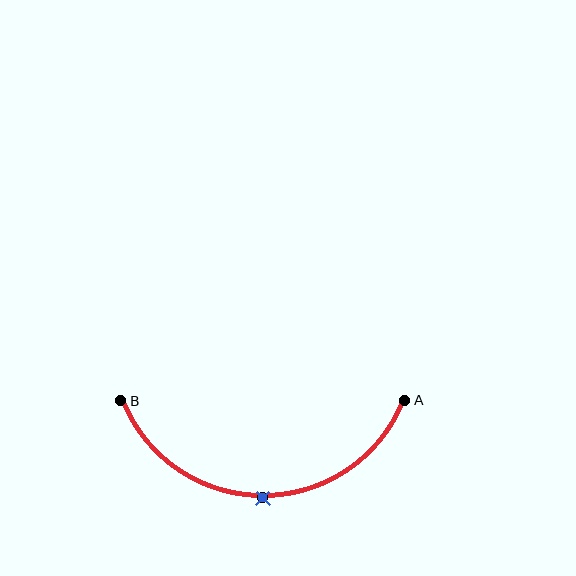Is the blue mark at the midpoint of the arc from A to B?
Yes. The blue mark lies on the arc at equal arc-length from both A and B — it is the arc midpoint.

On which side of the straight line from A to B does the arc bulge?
The arc bulges below the straight line connecting A and B.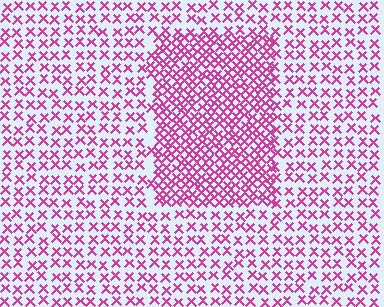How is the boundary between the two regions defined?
The boundary is defined by a change in element density (approximately 2.0x ratio). All elements are the same color, size, and shape.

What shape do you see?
I see a rectangle.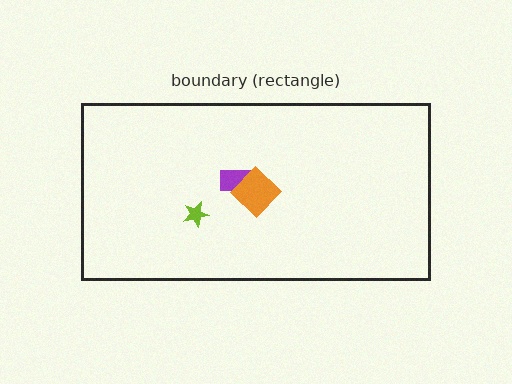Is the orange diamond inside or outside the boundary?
Inside.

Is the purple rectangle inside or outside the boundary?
Inside.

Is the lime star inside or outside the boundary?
Inside.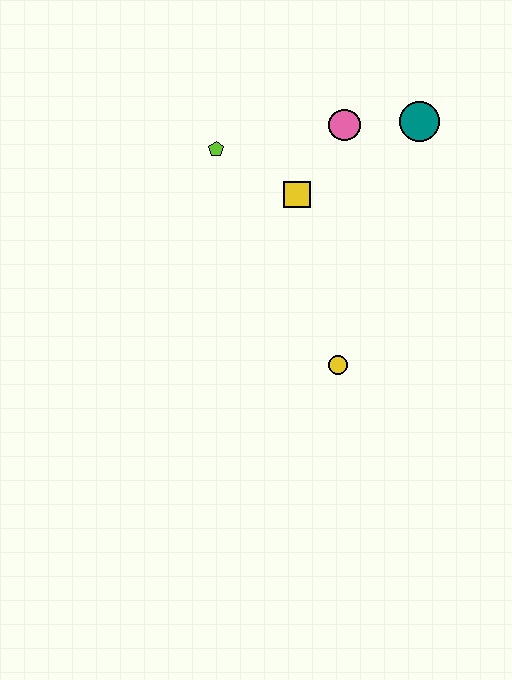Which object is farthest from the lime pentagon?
The yellow circle is farthest from the lime pentagon.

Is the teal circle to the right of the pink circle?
Yes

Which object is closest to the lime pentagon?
The yellow square is closest to the lime pentagon.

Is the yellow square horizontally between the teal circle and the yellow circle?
No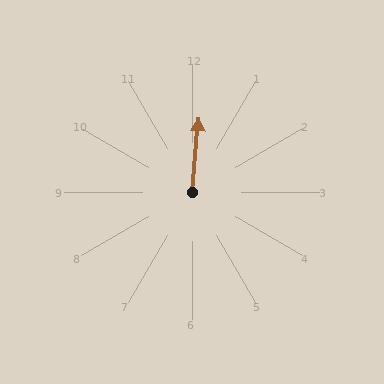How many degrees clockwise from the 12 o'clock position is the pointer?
Approximately 5 degrees.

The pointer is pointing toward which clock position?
Roughly 12 o'clock.